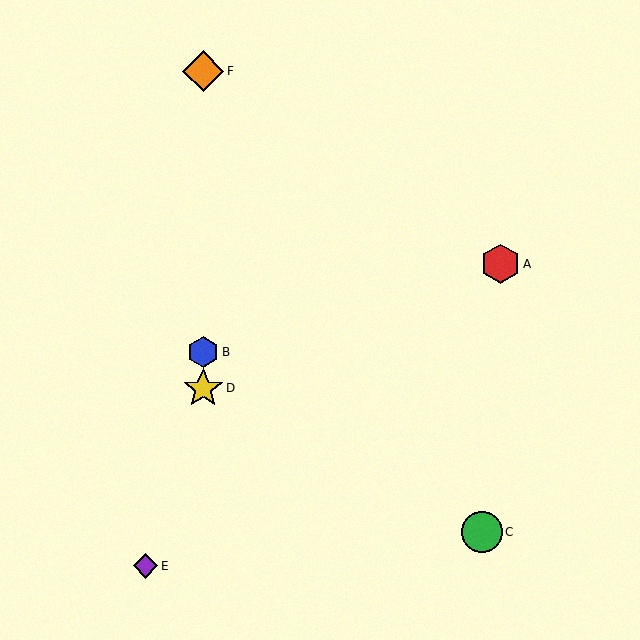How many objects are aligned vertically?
3 objects (B, D, F) are aligned vertically.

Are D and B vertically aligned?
Yes, both are at x≈203.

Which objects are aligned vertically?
Objects B, D, F are aligned vertically.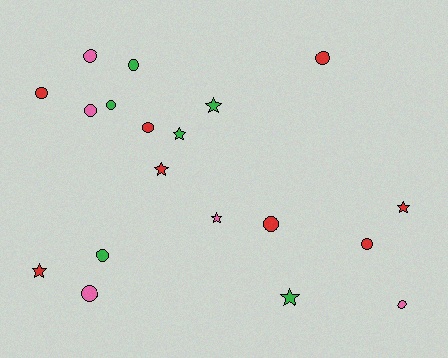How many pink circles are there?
There are 4 pink circles.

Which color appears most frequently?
Red, with 8 objects.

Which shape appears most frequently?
Circle, with 12 objects.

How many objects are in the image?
There are 19 objects.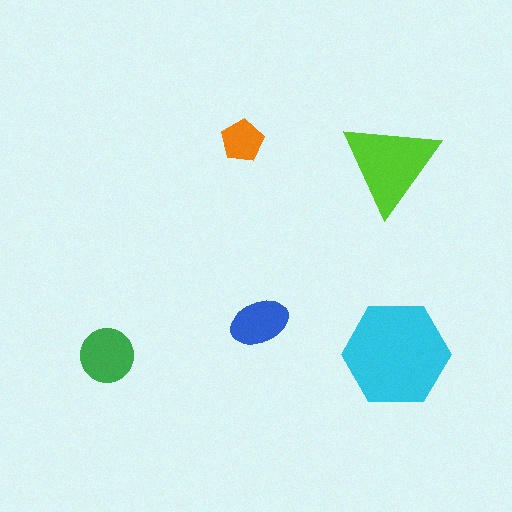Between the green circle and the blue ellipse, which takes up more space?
The green circle.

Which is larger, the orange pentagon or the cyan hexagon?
The cyan hexagon.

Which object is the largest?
The cyan hexagon.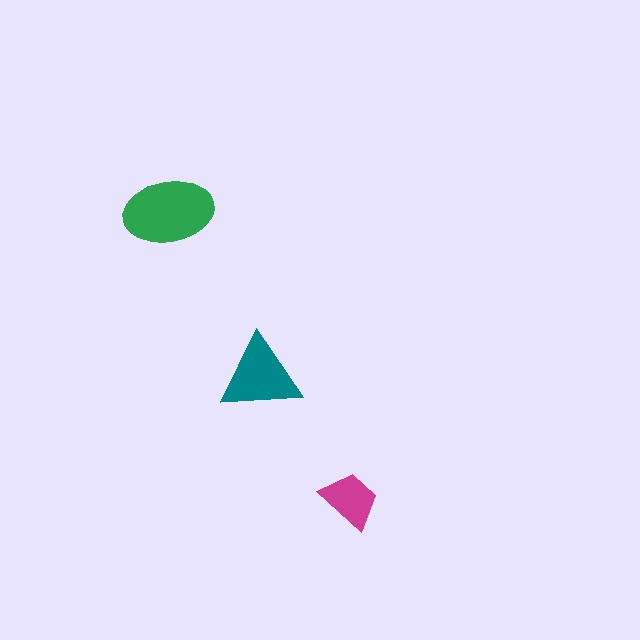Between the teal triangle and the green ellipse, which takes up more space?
The green ellipse.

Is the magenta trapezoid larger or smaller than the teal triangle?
Smaller.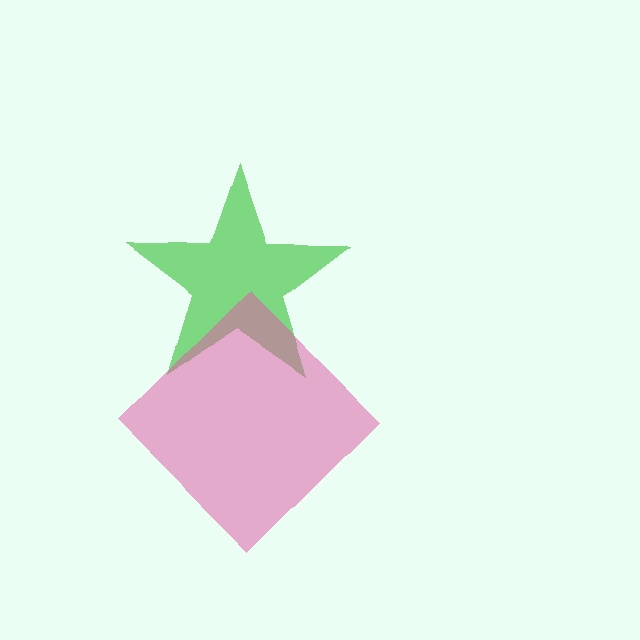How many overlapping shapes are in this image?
There are 2 overlapping shapes in the image.